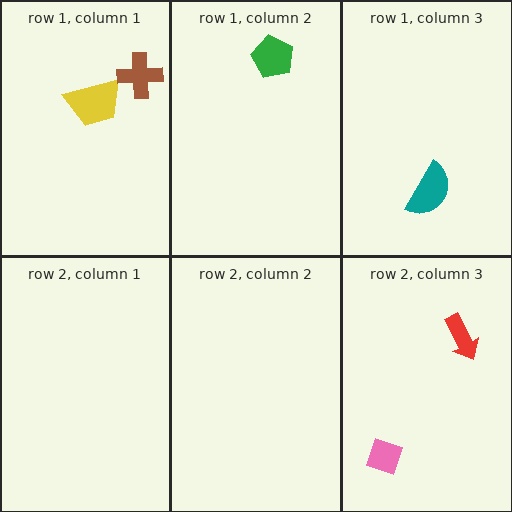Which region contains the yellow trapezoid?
The row 1, column 1 region.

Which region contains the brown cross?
The row 1, column 1 region.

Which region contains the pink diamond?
The row 2, column 3 region.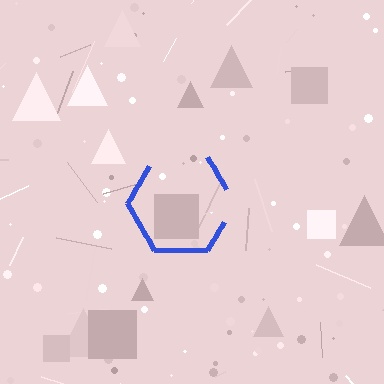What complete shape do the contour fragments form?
The contour fragments form a hexagon.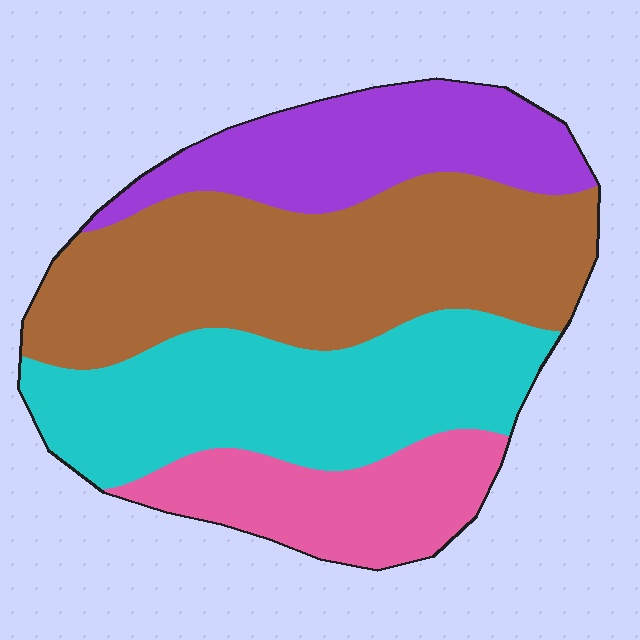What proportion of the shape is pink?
Pink takes up about one sixth (1/6) of the shape.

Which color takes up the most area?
Brown, at roughly 35%.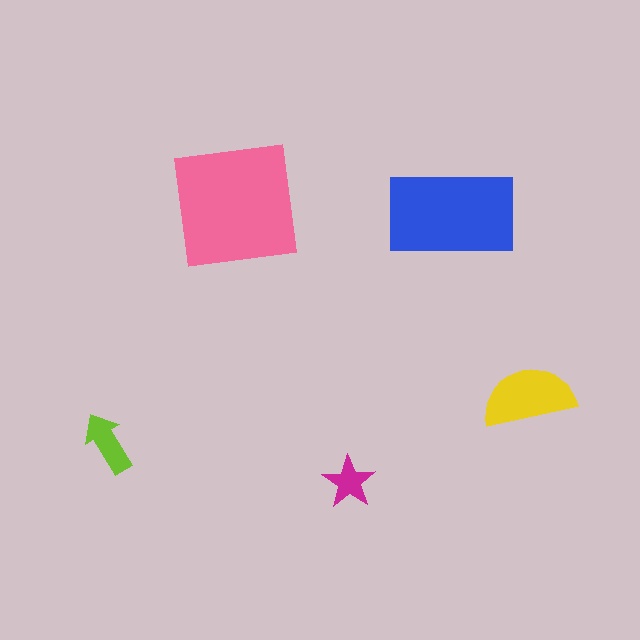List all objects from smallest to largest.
The magenta star, the lime arrow, the yellow semicircle, the blue rectangle, the pink square.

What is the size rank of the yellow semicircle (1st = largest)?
3rd.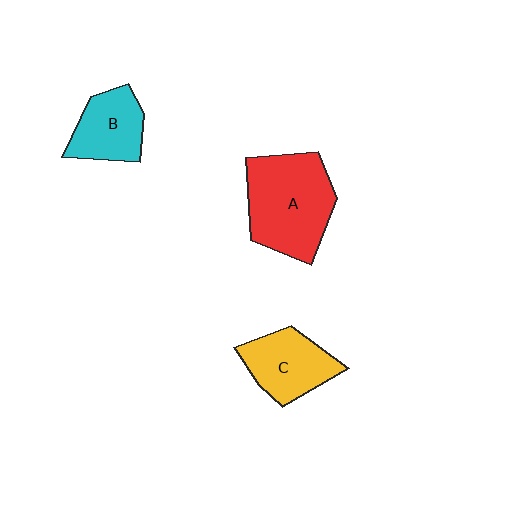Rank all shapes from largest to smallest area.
From largest to smallest: A (red), C (yellow), B (cyan).